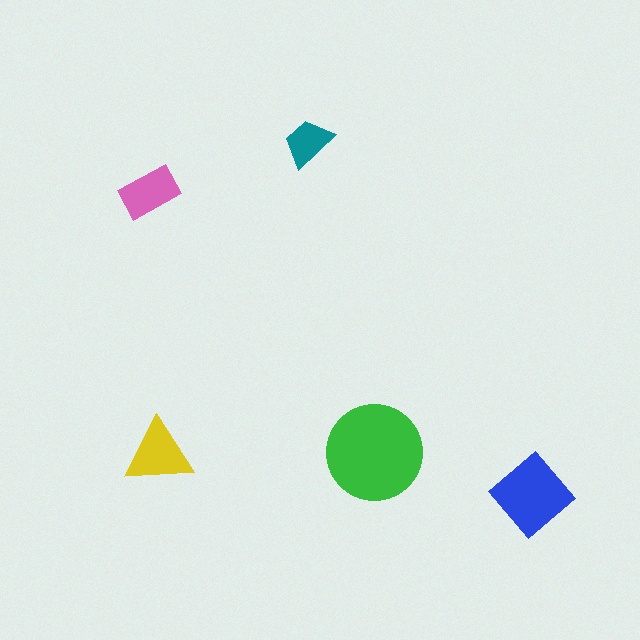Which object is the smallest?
The teal trapezoid.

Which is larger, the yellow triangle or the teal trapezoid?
The yellow triangle.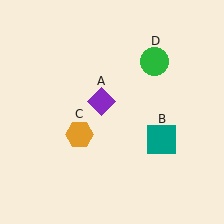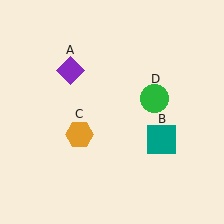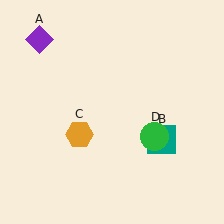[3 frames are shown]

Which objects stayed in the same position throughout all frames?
Teal square (object B) and orange hexagon (object C) remained stationary.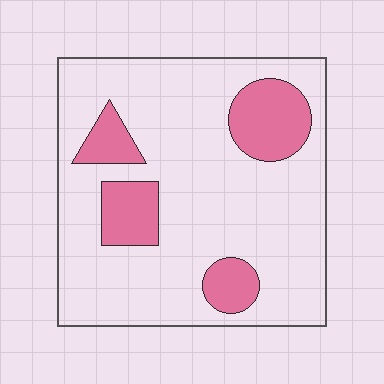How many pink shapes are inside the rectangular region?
4.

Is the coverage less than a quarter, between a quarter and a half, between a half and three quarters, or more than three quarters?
Less than a quarter.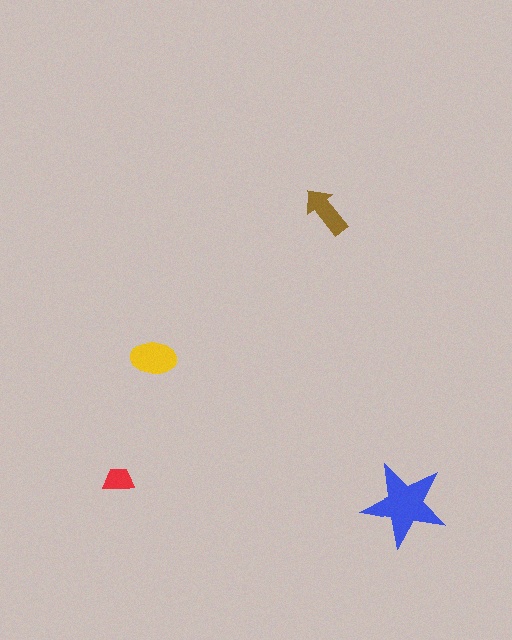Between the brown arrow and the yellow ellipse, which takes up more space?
The yellow ellipse.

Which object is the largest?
The blue star.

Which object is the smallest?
The red trapezoid.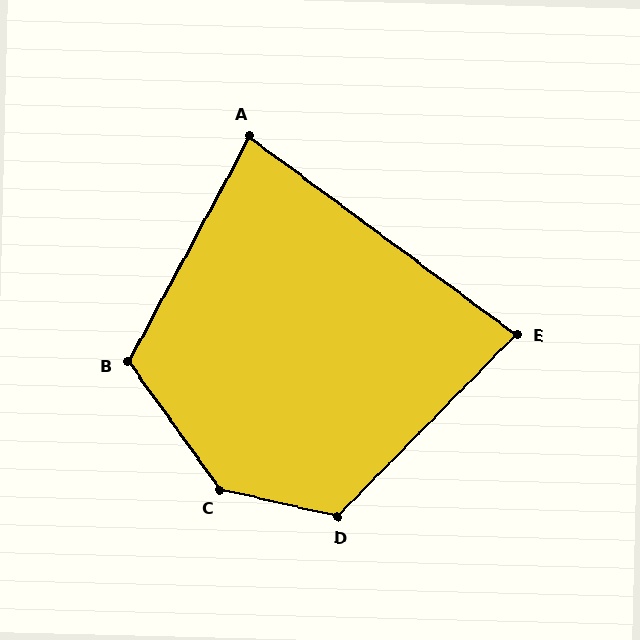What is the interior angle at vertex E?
Approximately 82 degrees (acute).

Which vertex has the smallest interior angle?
A, at approximately 82 degrees.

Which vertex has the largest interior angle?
C, at approximately 139 degrees.